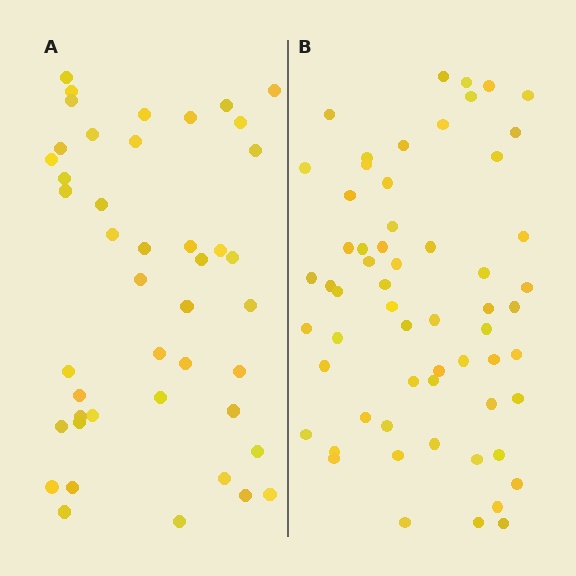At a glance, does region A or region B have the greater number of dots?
Region B (the right region) has more dots.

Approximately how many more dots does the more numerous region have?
Region B has approximately 15 more dots than region A.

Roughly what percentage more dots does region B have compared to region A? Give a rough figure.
About 35% more.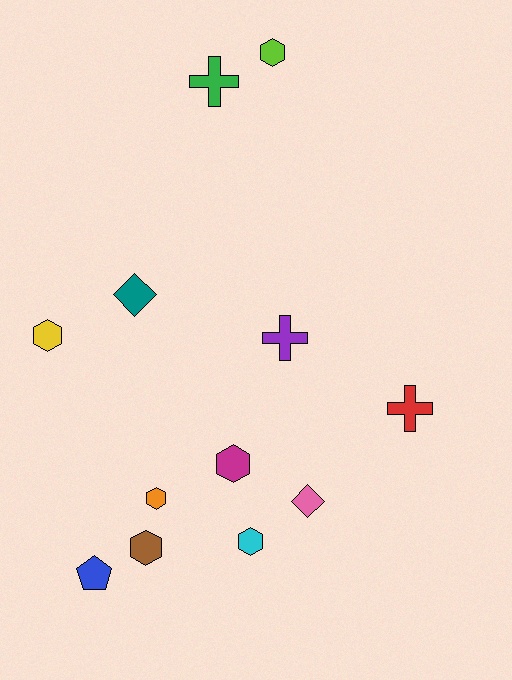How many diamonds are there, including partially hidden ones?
There are 2 diamonds.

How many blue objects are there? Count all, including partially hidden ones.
There is 1 blue object.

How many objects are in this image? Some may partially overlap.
There are 12 objects.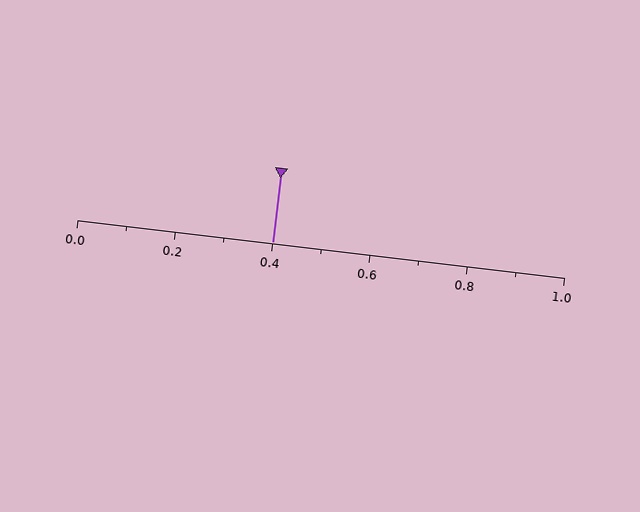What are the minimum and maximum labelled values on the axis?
The axis runs from 0.0 to 1.0.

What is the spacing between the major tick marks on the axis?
The major ticks are spaced 0.2 apart.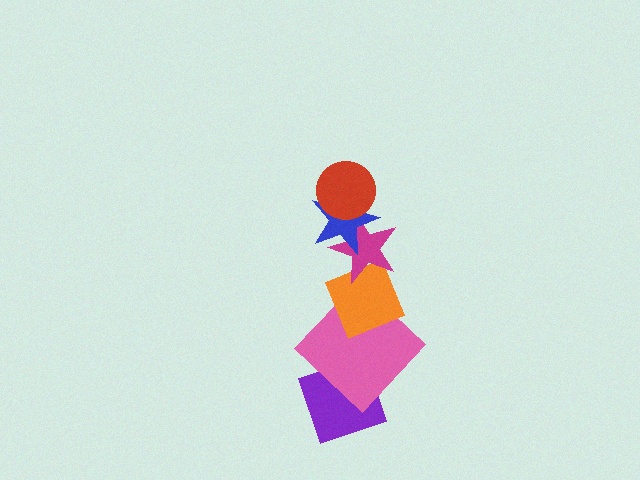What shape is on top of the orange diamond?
The magenta star is on top of the orange diamond.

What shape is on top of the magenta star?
The blue star is on top of the magenta star.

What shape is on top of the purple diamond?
The pink diamond is on top of the purple diamond.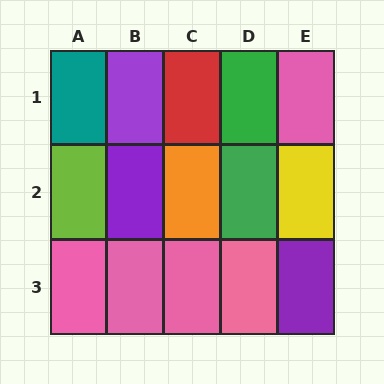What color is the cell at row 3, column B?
Pink.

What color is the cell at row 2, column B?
Purple.